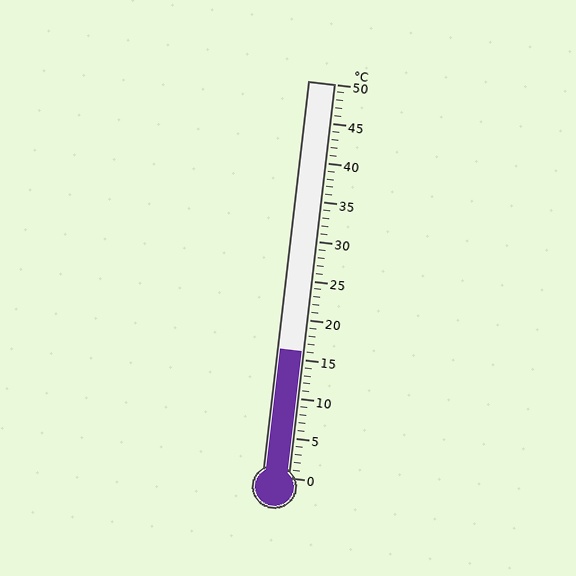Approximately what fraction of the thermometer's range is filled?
The thermometer is filled to approximately 30% of its range.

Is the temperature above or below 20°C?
The temperature is below 20°C.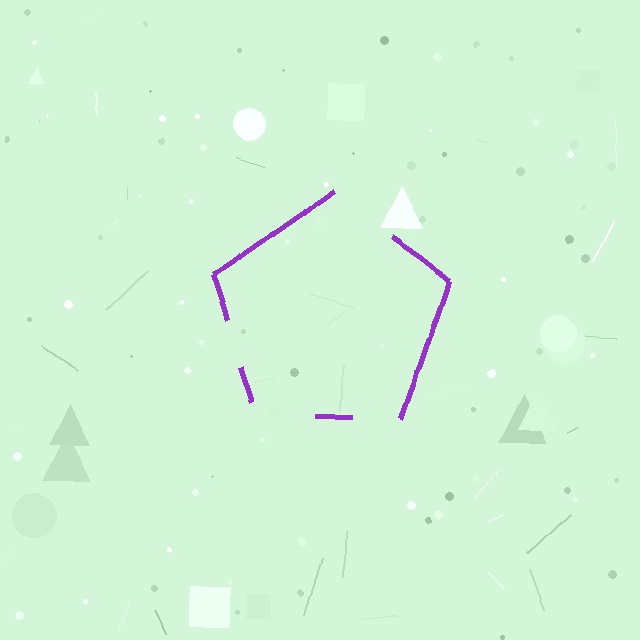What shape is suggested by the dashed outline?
The dashed outline suggests a pentagon.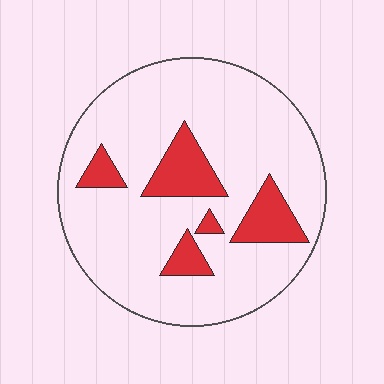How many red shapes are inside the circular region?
5.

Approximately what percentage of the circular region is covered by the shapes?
Approximately 15%.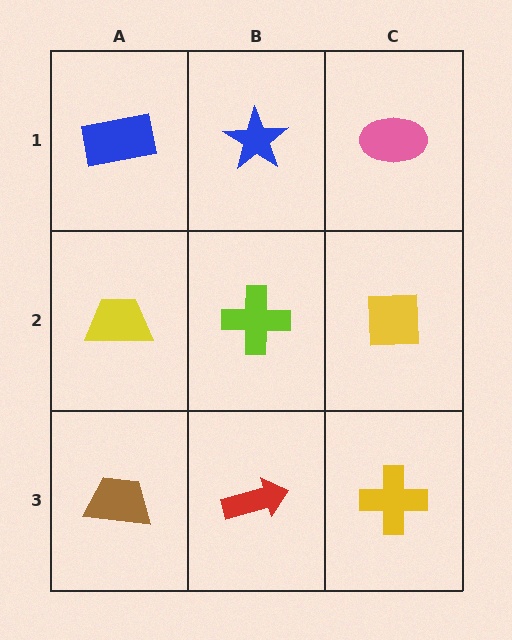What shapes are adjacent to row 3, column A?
A yellow trapezoid (row 2, column A), a red arrow (row 3, column B).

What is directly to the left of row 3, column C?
A red arrow.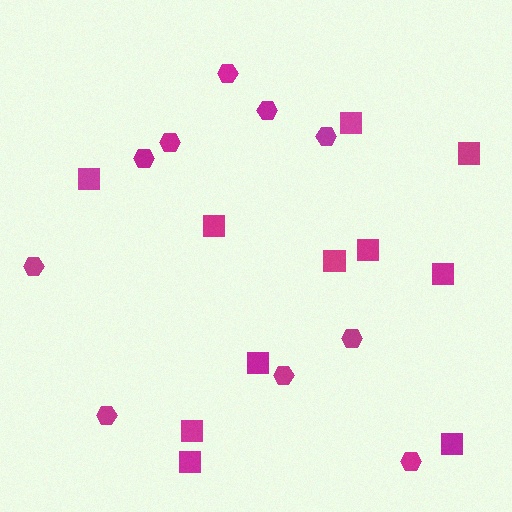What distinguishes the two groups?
There are 2 groups: one group of squares (11) and one group of hexagons (10).